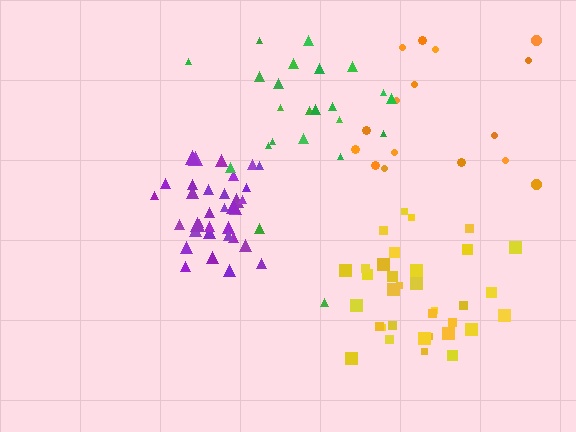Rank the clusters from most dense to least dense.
purple, yellow, green, orange.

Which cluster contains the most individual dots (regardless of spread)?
Purple (35).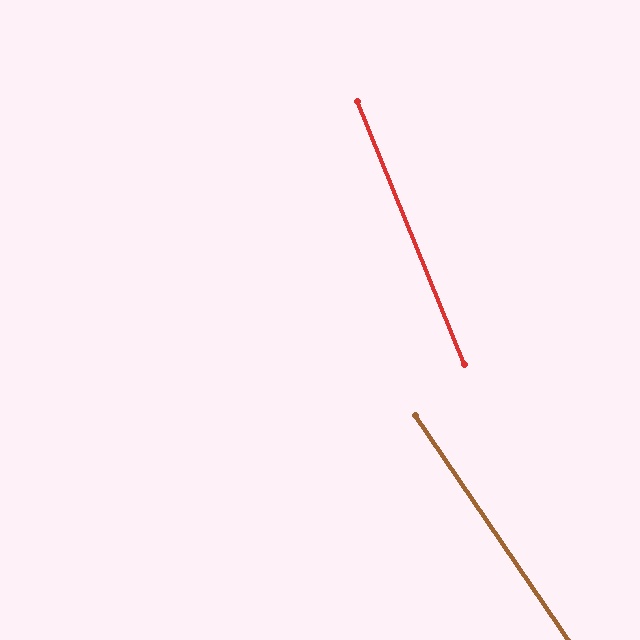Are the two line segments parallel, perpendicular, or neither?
Neither parallel nor perpendicular — they differ by about 12°.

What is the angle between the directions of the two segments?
Approximately 12 degrees.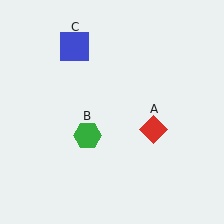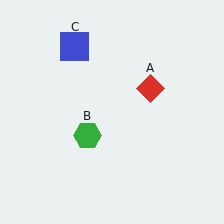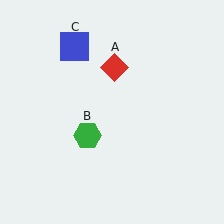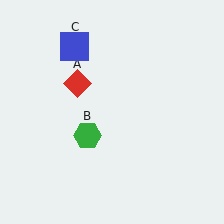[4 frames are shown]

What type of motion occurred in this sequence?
The red diamond (object A) rotated counterclockwise around the center of the scene.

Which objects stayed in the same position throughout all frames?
Green hexagon (object B) and blue square (object C) remained stationary.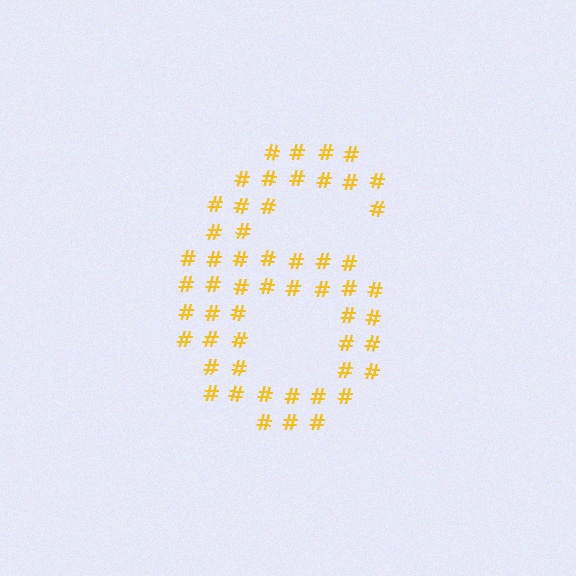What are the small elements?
The small elements are hash symbols.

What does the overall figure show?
The overall figure shows the digit 6.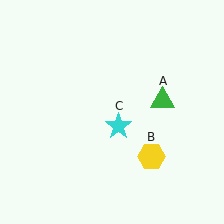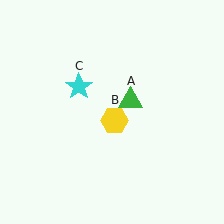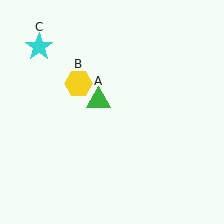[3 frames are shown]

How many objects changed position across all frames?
3 objects changed position: green triangle (object A), yellow hexagon (object B), cyan star (object C).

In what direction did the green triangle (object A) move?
The green triangle (object A) moved left.